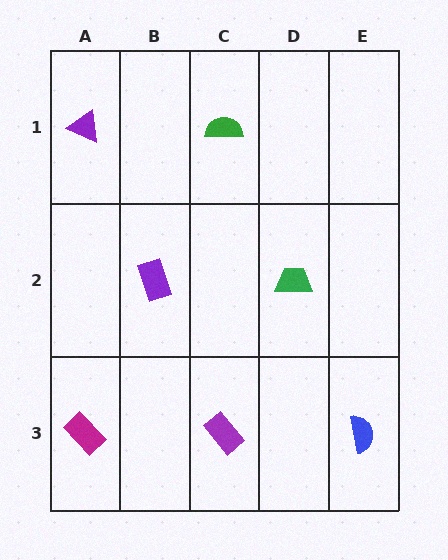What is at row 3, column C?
A purple rectangle.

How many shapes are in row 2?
2 shapes.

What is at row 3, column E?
A blue semicircle.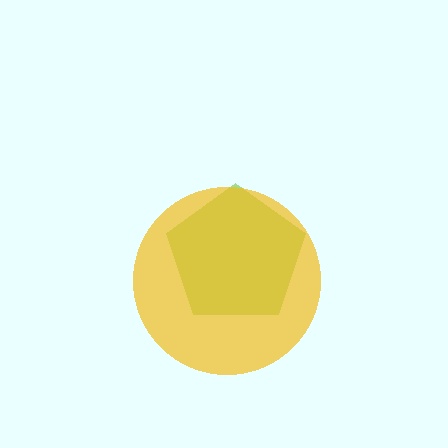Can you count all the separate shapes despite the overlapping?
Yes, there are 2 separate shapes.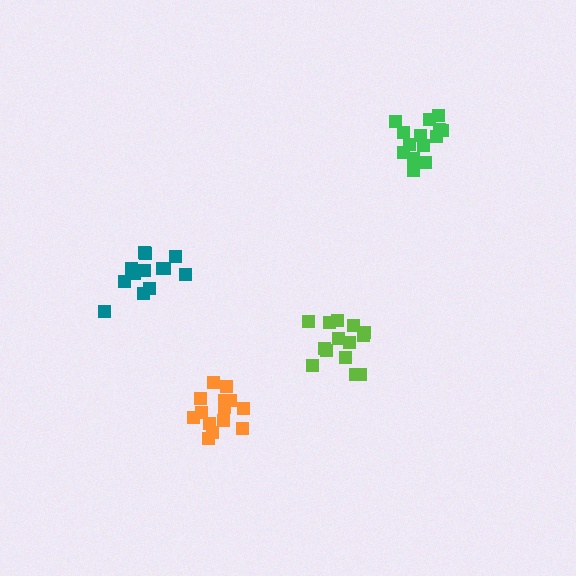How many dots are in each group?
Group 1: 13 dots, Group 2: 14 dots, Group 3: 14 dots, Group 4: 14 dots (55 total).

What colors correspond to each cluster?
The clusters are colored: teal, lime, orange, green.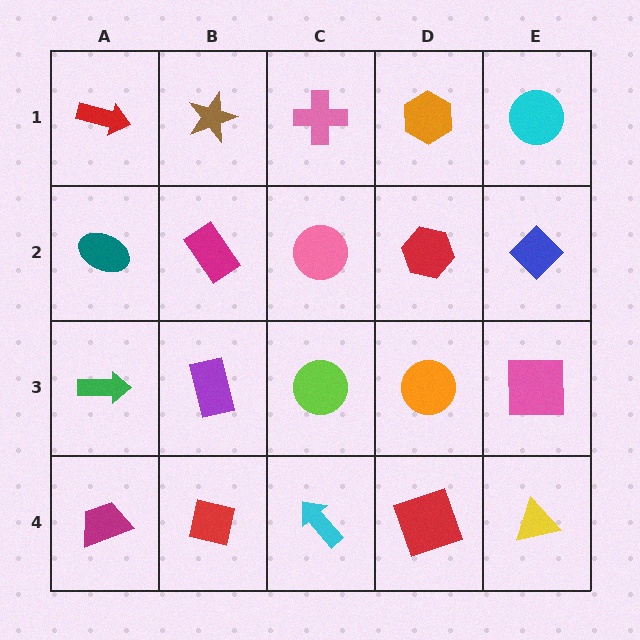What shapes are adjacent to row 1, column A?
A teal ellipse (row 2, column A), a brown star (row 1, column B).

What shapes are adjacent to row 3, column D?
A red hexagon (row 2, column D), a red square (row 4, column D), a lime circle (row 3, column C), a pink square (row 3, column E).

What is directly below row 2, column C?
A lime circle.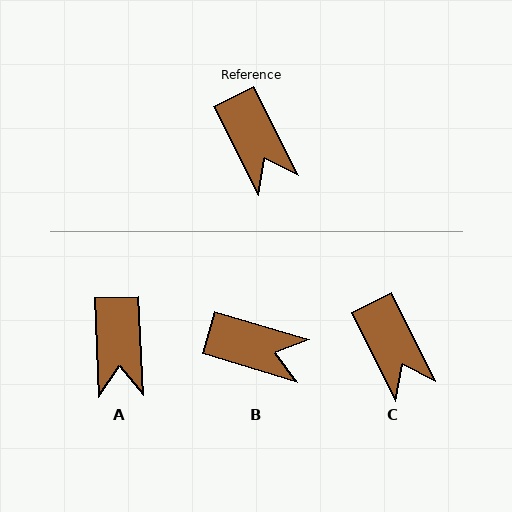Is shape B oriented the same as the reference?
No, it is off by about 47 degrees.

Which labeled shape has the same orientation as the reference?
C.